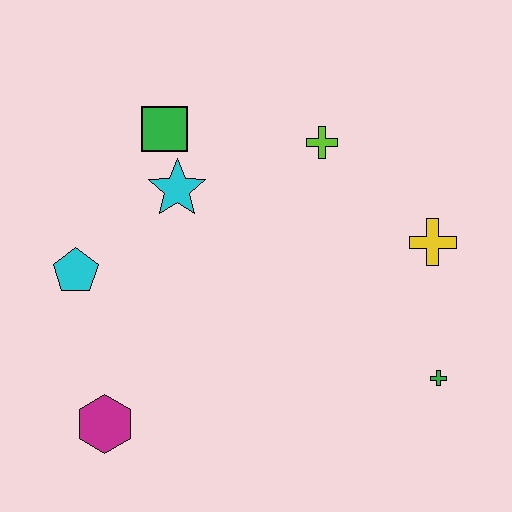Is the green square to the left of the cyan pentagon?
No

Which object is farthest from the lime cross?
The magenta hexagon is farthest from the lime cross.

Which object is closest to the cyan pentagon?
The cyan star is closest to the cyan pentagon.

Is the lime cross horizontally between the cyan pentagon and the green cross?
Yes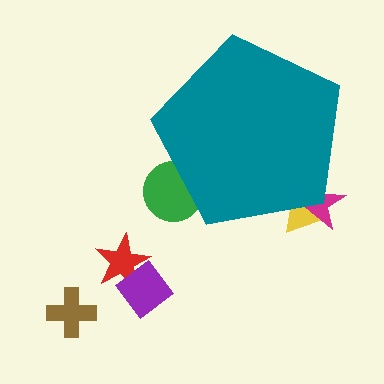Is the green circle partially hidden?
Yes, the green circle is partially hidden behind the teal pentagon.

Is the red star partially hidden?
No, the red star is fully visible.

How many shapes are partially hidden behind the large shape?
3 shapes are partially hidden.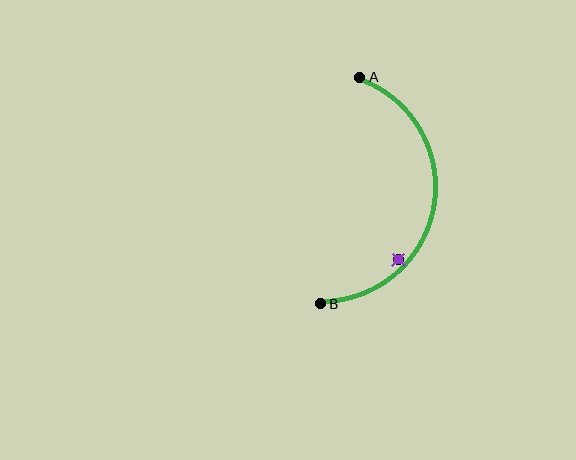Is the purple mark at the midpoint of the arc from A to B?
No — the purple mark does not lie on the arc at all. It sits slightly inside the curve.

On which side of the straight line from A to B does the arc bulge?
The arc bulges to the right of the straight line connecting A and B.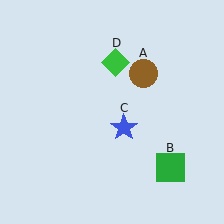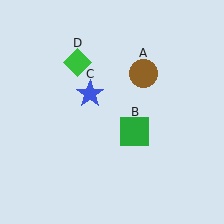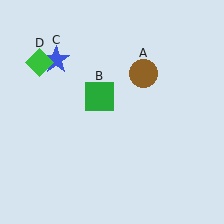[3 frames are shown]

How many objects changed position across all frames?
3 objects changed position: green square (object B), blue star (object C), green diamond (object D).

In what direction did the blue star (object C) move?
The blue star (object C) moved up and to the left.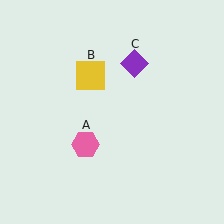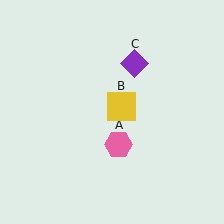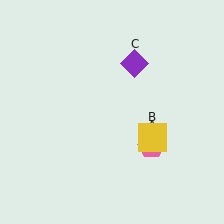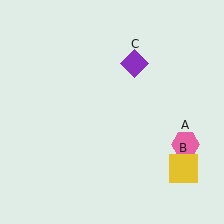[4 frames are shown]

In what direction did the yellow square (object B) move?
The yellow square (object B) moved down and to the right.